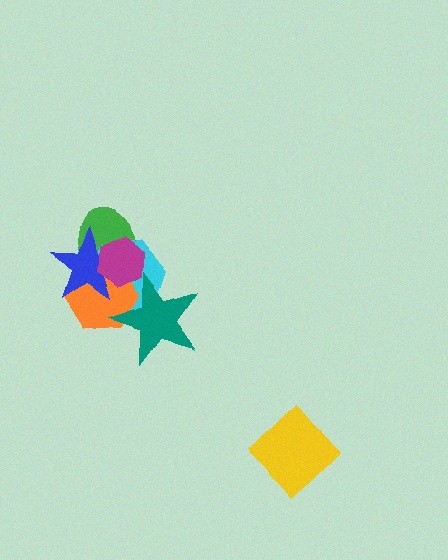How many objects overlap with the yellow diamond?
0 objects overlap with the yellow diamond.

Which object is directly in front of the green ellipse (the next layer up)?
The cyan hexagon is directly in front of the green ellipse.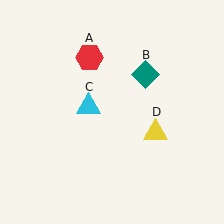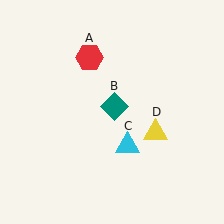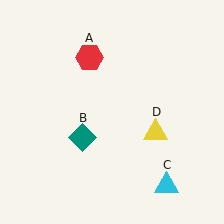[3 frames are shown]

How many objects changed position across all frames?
2 objects changed position: teal diamond (object B), cyan triangle (object C).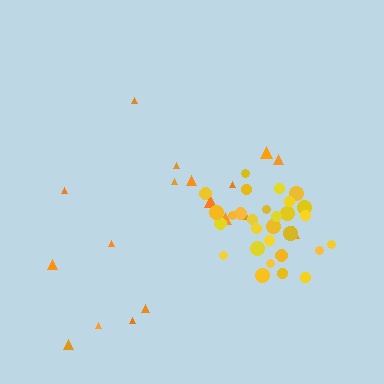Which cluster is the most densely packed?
Yellow.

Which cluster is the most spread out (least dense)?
Orange.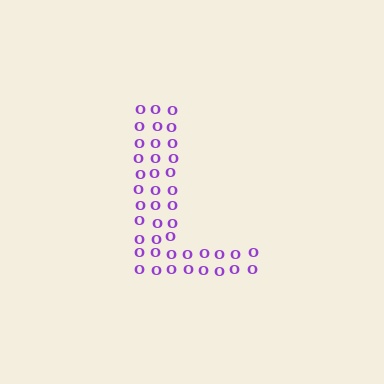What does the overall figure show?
The overall figure shows the letter L.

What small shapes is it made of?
It is made of small letter O's.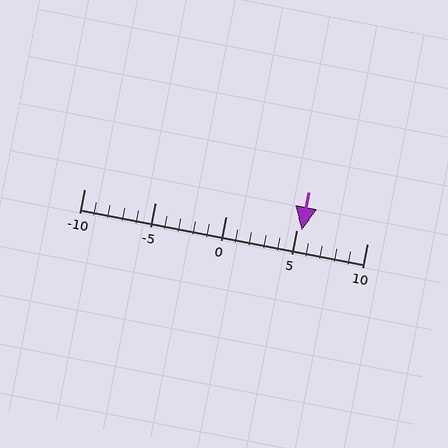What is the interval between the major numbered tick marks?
The major tick marks are spaced 5 units apart.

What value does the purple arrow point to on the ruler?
The purple arrow points to approximately 5.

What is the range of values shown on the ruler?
The ruler shows values from -10 to 10.